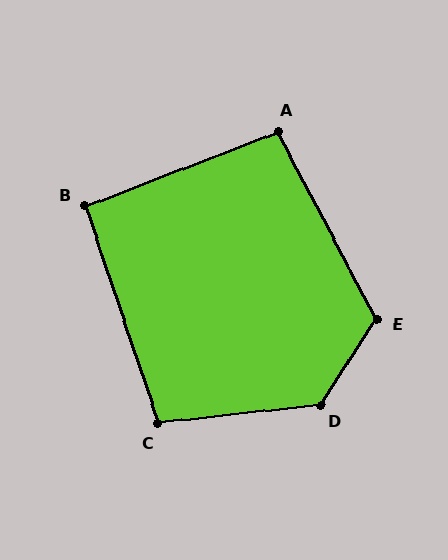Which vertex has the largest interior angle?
D, at approximately 130 degrees.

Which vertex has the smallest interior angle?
B, at approximately 92 degrees.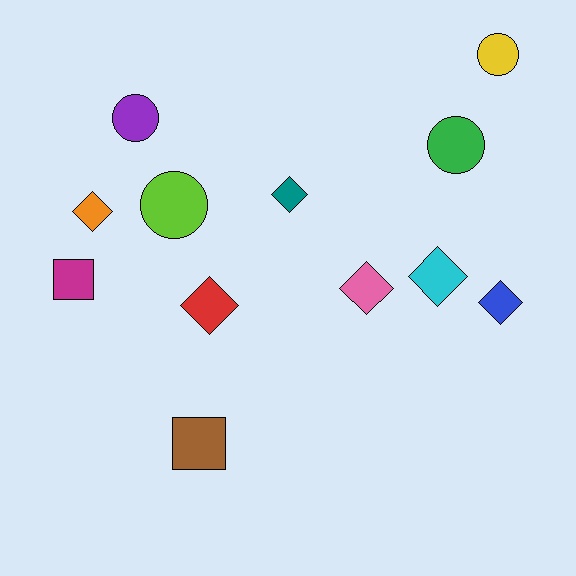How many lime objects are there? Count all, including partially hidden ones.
There is 1 lime object.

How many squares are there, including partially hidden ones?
There are 2 squares.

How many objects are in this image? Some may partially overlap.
There are 12 objects.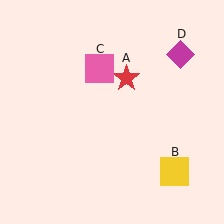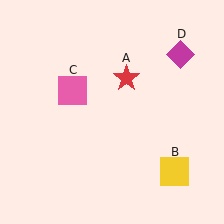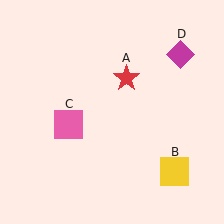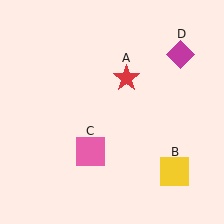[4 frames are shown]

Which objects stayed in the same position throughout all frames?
Red star (object A) and yellow square (object B) and magenta diamond (object D) remained stationary.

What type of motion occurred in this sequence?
The pink square (object C) rotated counterclockwise around the center of the scene.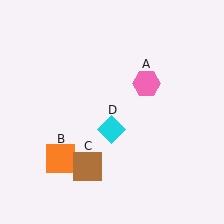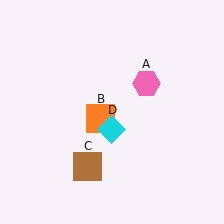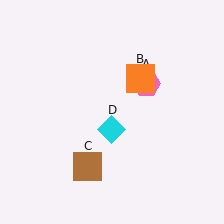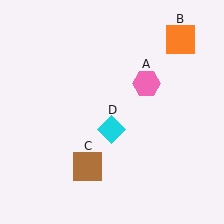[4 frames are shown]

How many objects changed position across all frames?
1 object changed position: orange square (object B).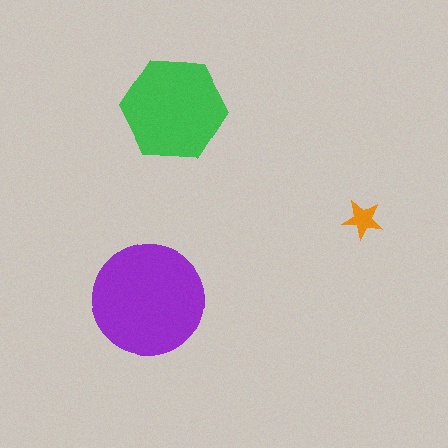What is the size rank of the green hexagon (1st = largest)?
2nd.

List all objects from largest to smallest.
The purple circle, the green hexagon, the orange star.